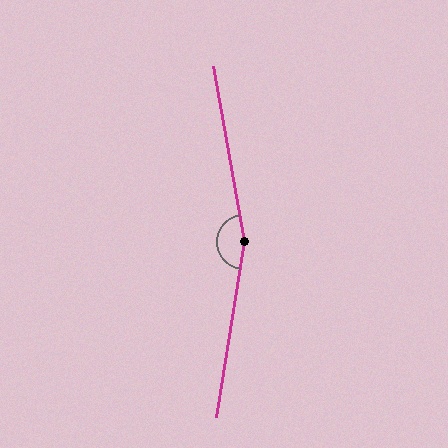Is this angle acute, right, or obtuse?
It is obtuse.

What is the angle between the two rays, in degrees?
Approximately 161 degrees.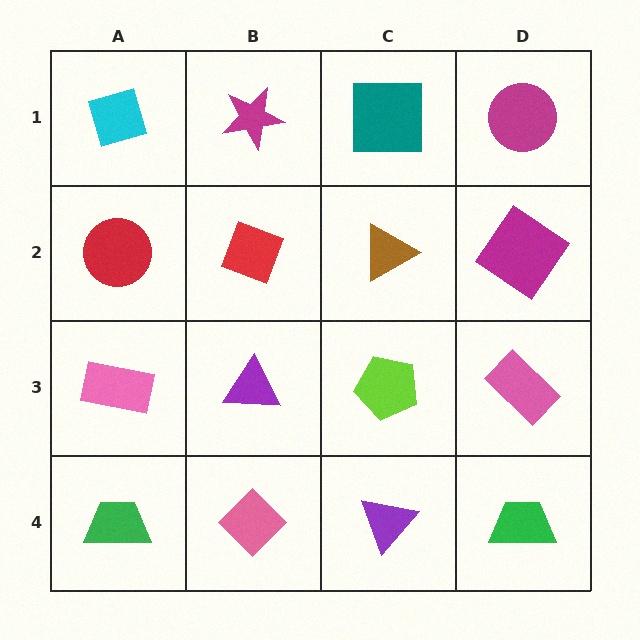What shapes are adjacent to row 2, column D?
A magenta circle (row 1, column D), a pink rectangle (row 3, column D), a brown triangle (row 2, column C).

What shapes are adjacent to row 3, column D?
A magenta diamond (row 2, column D), a green trapezoid (row 4, column D), a lime pentagon (row 3, column C).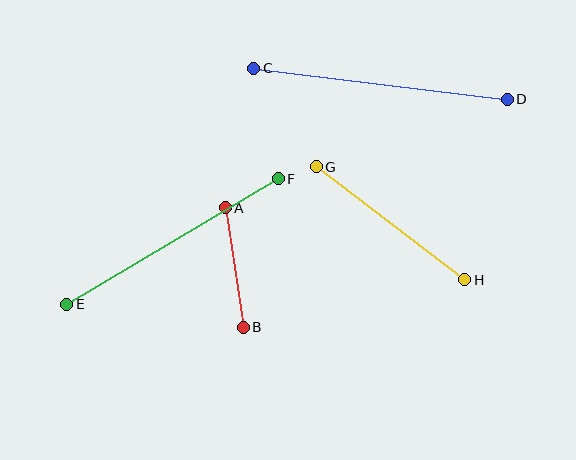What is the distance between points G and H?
The distance is approximately 187 pixels.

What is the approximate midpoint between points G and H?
The midpoint is at approximately (391, 223) pixels.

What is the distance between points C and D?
The distance is approximately 255 pixels.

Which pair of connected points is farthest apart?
Points C and D are farthest apart.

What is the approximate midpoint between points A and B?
The midpoint is at approximately (234, 268) pixels.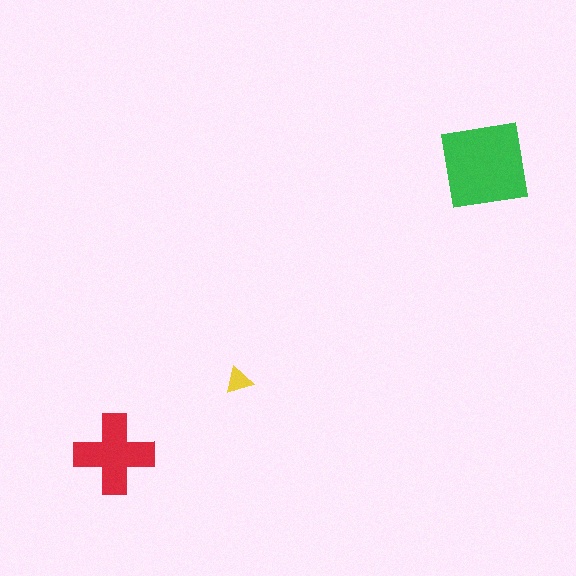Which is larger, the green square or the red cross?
The green square.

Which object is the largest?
The green square.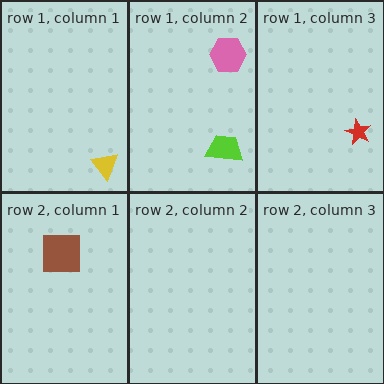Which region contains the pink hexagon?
The row 1, column 2 region.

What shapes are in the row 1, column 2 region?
The lime trapezoid, the pink hexagon.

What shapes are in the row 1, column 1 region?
The yellow triangle.